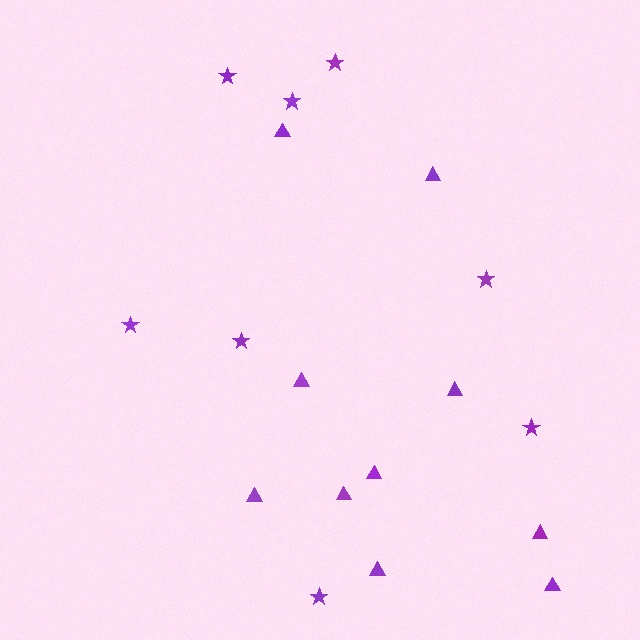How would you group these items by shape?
There are 2 groups: one group of triangles (10) and one group of stars (8).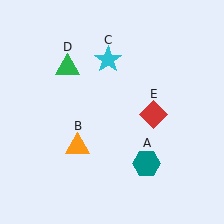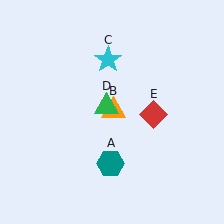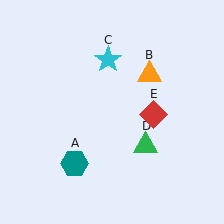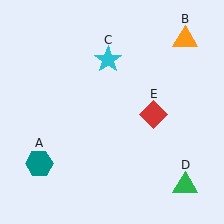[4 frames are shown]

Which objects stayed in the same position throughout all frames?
Cyan star (object C) and red diamond (object E) remained stationary.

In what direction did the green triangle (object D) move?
The green triangle (object D) moved down and to the right.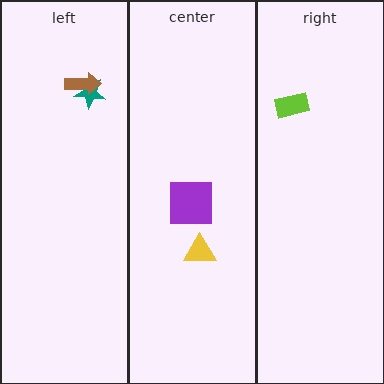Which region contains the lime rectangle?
The right region.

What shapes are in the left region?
The teal star, the brown arrow.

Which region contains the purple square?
The center region.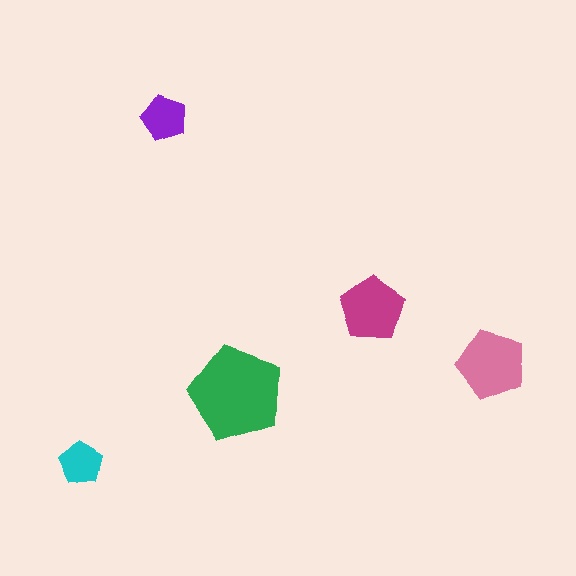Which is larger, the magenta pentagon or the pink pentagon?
The pink one.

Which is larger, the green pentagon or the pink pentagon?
The green one.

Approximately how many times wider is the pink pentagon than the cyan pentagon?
About 1.5 times wider.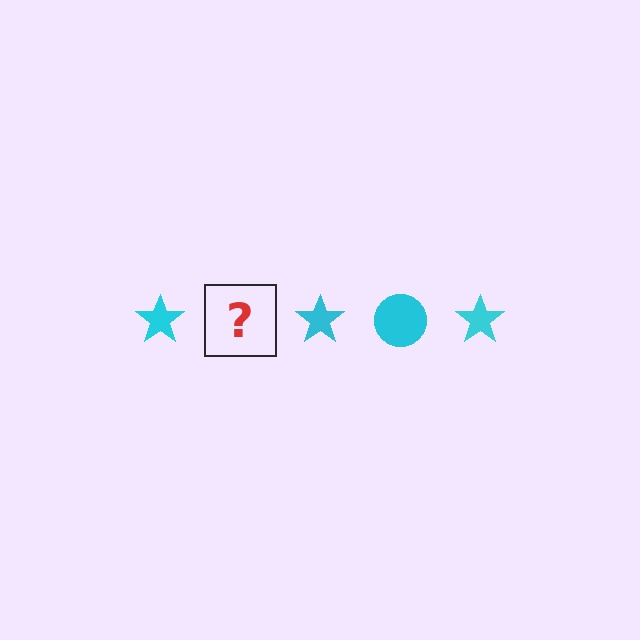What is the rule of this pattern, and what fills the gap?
The rule is that the pattern cycles through star, circle shapes in cyan. The gap should be filled with a cyan circle.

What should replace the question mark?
The question mark should be replaced with a cyan circle.